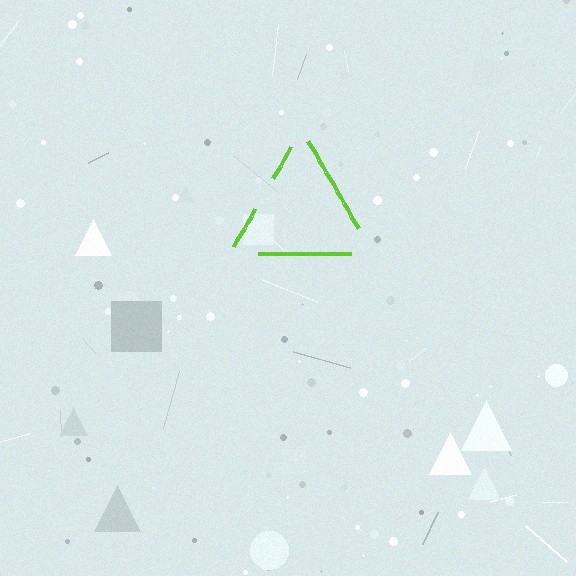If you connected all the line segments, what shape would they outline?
They would outline a triangle.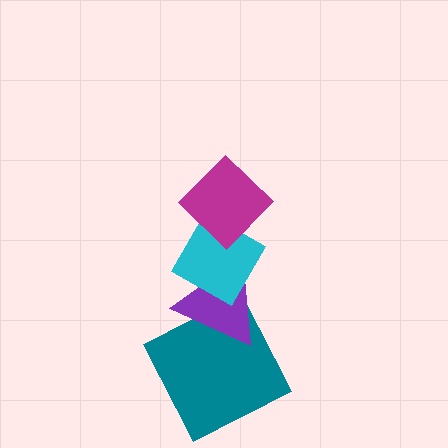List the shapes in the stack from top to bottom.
From top to bottom: the magenta diamond, the cyan diamond, the purple triangle, the teal square.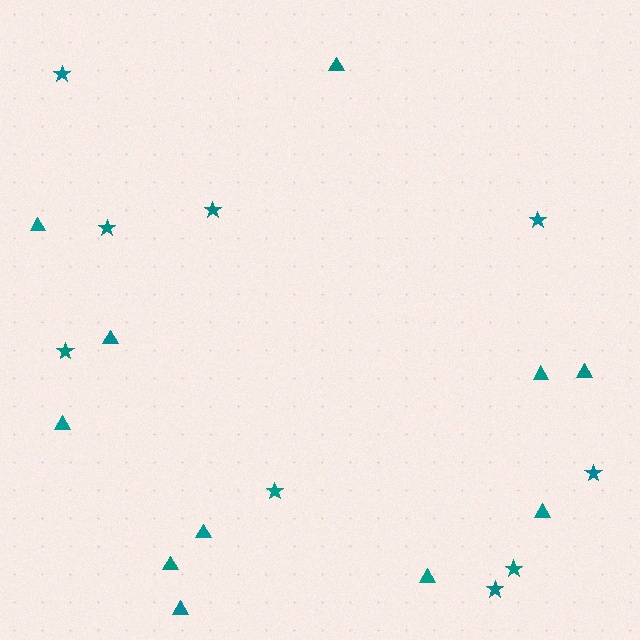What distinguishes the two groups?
There are 2 groups: one group of triangles (11) and one group of stars (9).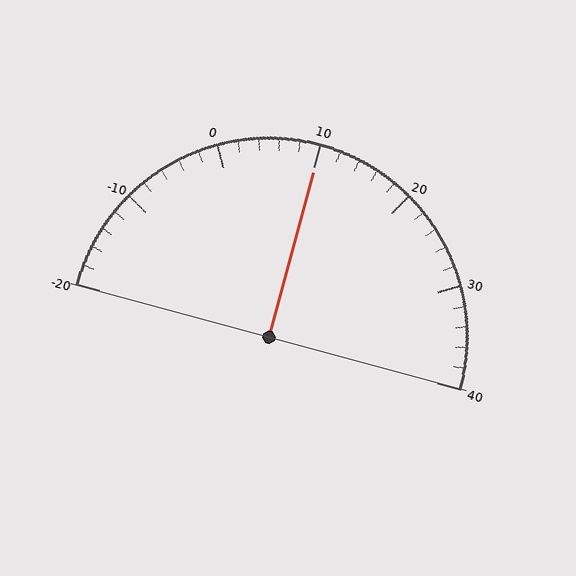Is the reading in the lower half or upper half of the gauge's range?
The reading is in the upper half of the range (-20 to 40).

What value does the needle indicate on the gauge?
The needle indicates approximately 10.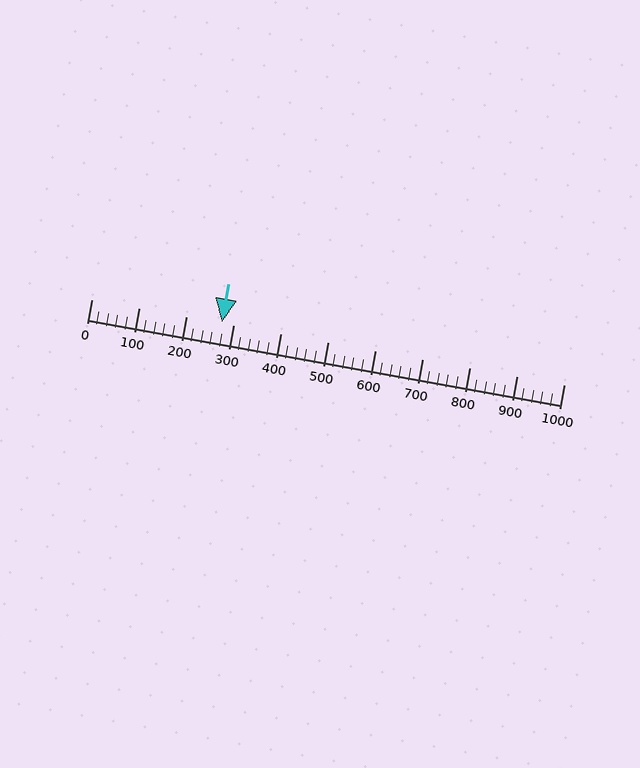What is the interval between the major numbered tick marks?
The major tick marks are spaced 100 units apart.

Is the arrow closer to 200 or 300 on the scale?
The arrow is closer to 300.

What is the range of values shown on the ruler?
The ruler shows values from 0 to 1000.